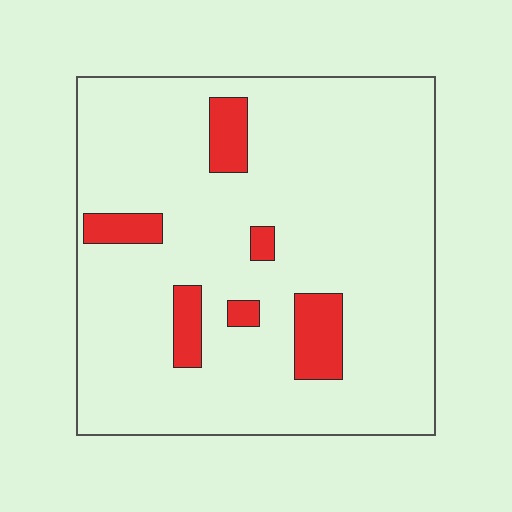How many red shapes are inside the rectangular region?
6.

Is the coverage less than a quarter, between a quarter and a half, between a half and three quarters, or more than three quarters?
Less than a quarter.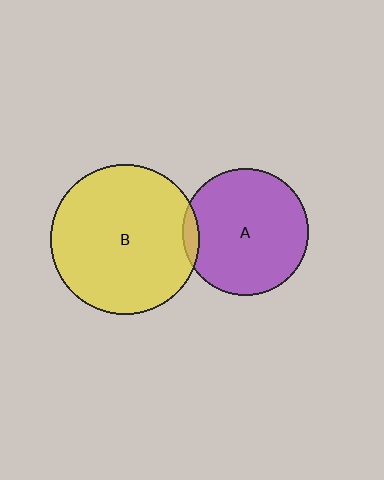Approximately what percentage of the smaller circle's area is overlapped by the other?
Approximately 5%.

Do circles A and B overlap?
Yes.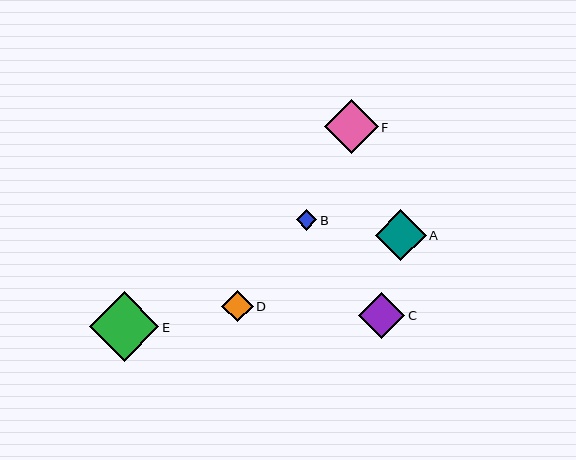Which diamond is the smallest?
Diamond B is the smallest with a size of approximately 21 pixels.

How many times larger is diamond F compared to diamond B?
Diamond F is approximately 2.6 times the size of diamond B.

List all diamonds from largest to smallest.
From largest to smallest: E, F, A, C, D, B.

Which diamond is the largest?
Diamond E is the largest with a size of approximately 70 pixels.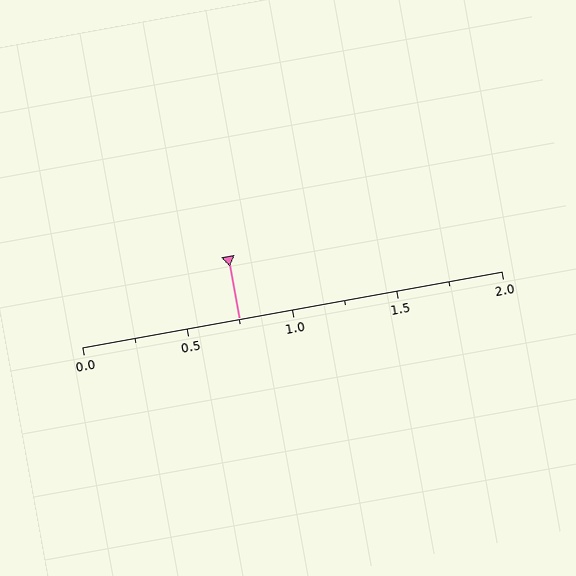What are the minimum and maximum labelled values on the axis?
The axis runs from 0.0 to 2.0.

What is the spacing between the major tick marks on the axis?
The major ticks are spaced 0.5 apart.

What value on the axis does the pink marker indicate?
The marker indicates approximately 0.75.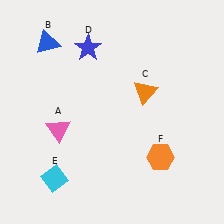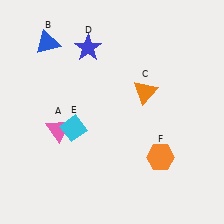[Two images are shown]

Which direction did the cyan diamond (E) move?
The cyan diamond (E) moved up.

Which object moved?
The cyan diamond (E) moved up.